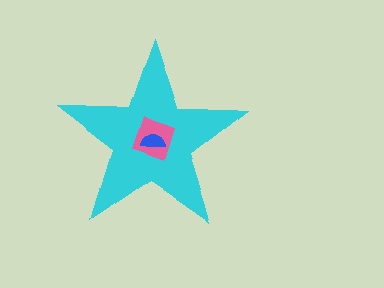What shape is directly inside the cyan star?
The pink diamond.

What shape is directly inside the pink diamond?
The blue semicircle.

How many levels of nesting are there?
3.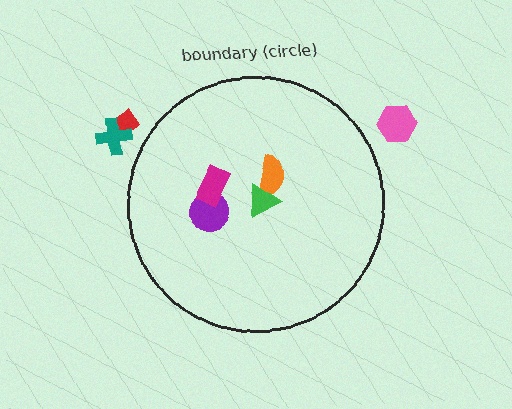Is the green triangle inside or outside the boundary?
Inside.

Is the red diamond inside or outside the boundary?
Outside.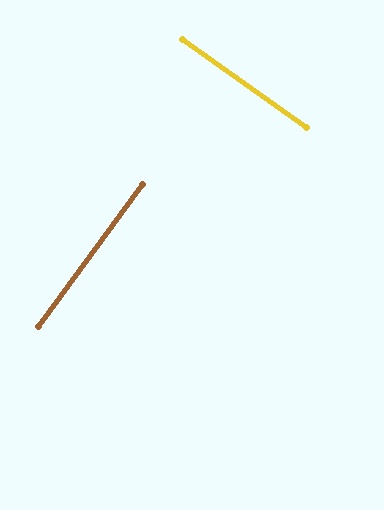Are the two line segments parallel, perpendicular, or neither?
Perpendicular — they meet at approximately 89°.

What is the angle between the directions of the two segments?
Approximately 89 degrees.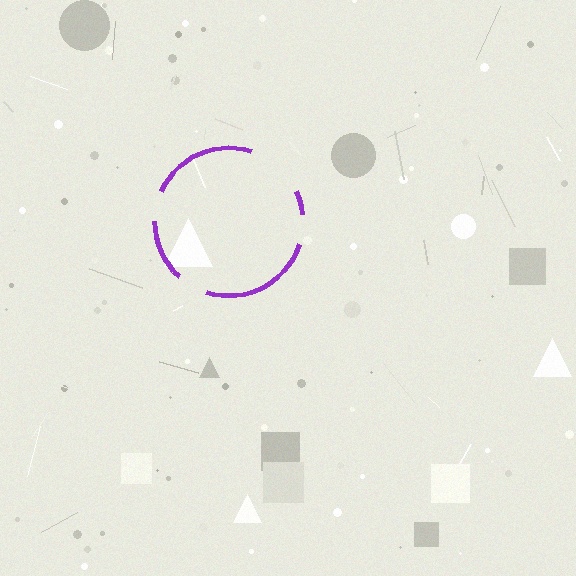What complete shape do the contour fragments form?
The contour fragments form a circle.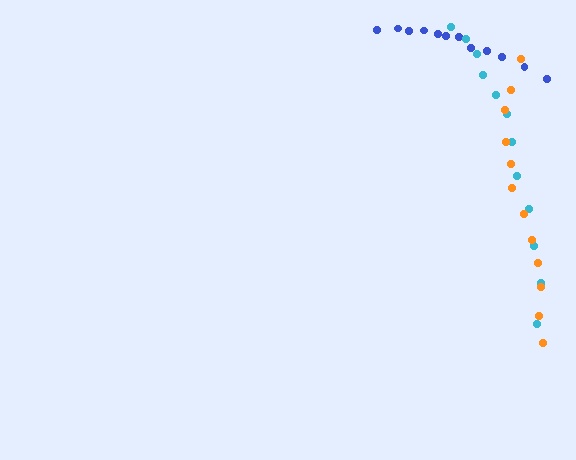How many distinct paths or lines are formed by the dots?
There are 3 distinct paths.